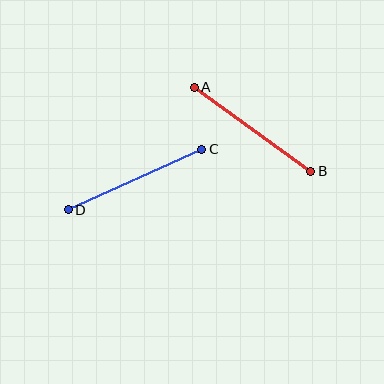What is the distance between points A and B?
The distance is approximately 144 pixels.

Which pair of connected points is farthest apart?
Points C and D are farthest apart.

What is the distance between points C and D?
The distance is approximately 147 pixels.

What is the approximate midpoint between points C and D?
The midpoint is at approximately (135, 180) pixels.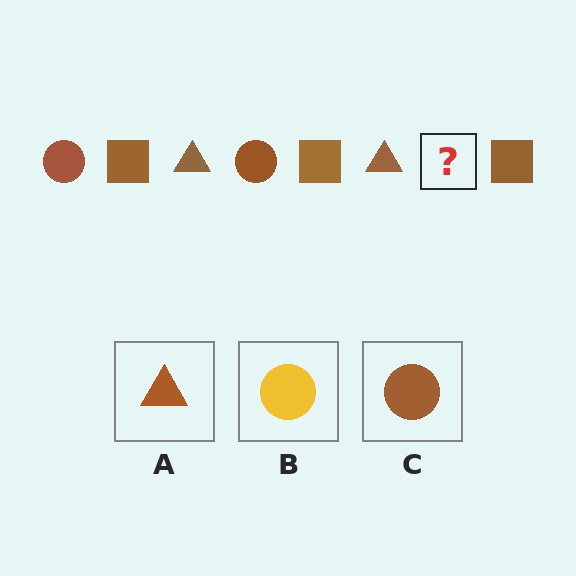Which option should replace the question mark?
Option C.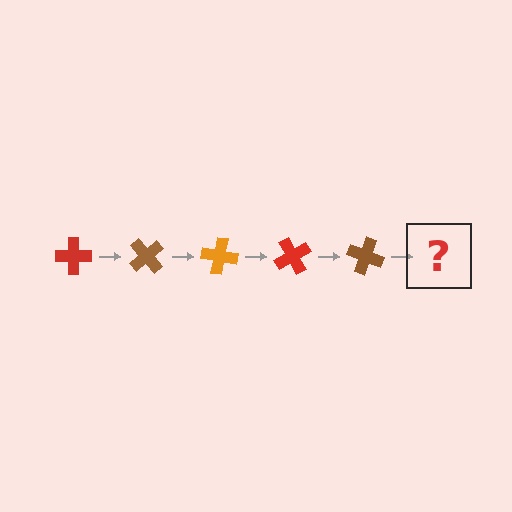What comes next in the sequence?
The next element should be an orange cross, rotated 250 degrees from the start.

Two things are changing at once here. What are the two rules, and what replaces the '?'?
The two rules are that it rotates 50 degrees each step and the color cycles through red, brown, and orange. The '?' should be an orange cross, rotated 250 degrees from the start.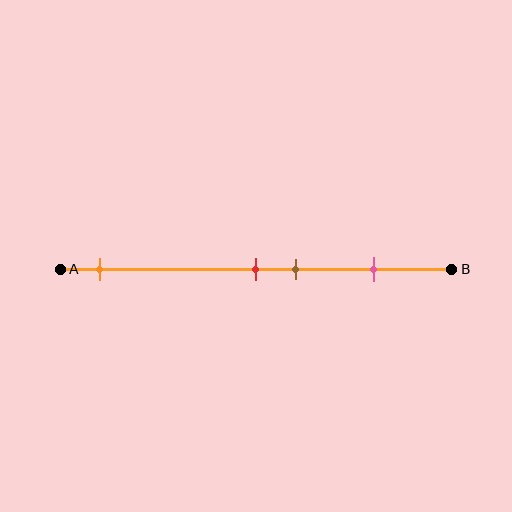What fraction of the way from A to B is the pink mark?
The pink mark is approximately 80% (0.8) of the way from A to B.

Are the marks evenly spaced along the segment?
No, the marks are not evenly spaced.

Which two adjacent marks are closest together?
The red and brown marks are the closest adjacent pair.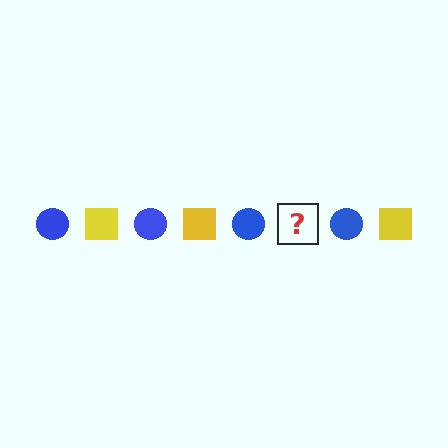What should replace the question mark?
The question mark should be replaced with a yellow square.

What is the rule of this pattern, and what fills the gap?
The rule is that the pattern alternates between blue circle and yellow square. The gap should be filled with a yellow square.